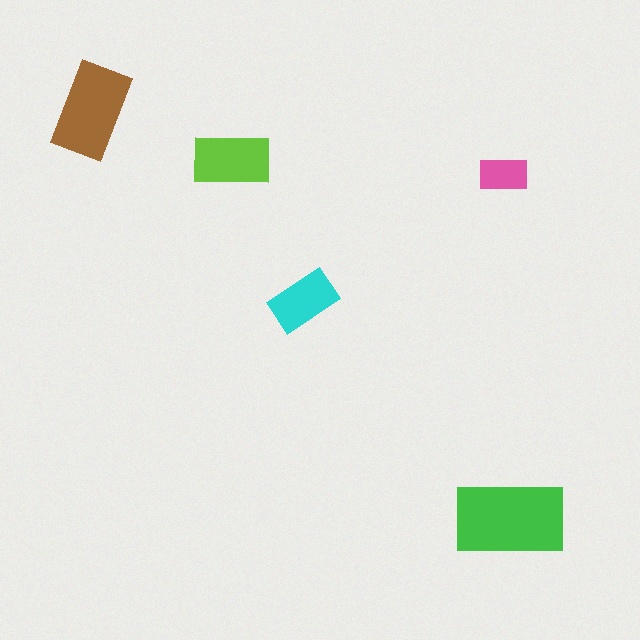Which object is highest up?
The brown rectangle is topmost.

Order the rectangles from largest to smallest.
the green one, the brown one, the lime one, the cyan one, the pink one.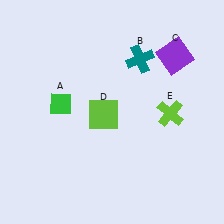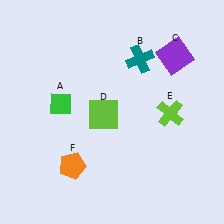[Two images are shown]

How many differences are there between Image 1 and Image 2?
There is 1 difference between the two images.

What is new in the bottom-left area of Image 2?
An orange pentagon (F) was added in the bottom-left area of Image 2.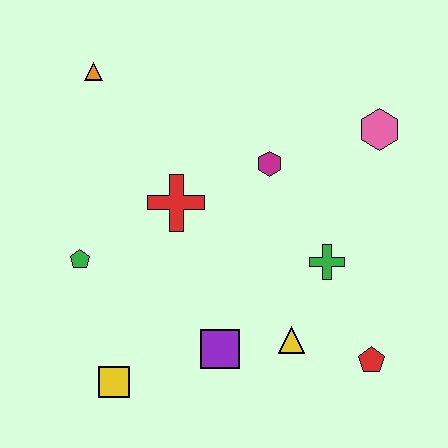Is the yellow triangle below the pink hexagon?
Yes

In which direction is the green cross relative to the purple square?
The green cross is to the right of the purple square.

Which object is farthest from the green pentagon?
The pink hexagon is farthest from the green pentagon.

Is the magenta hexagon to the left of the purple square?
No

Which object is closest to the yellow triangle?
The purple square is closest to the yellow triangle.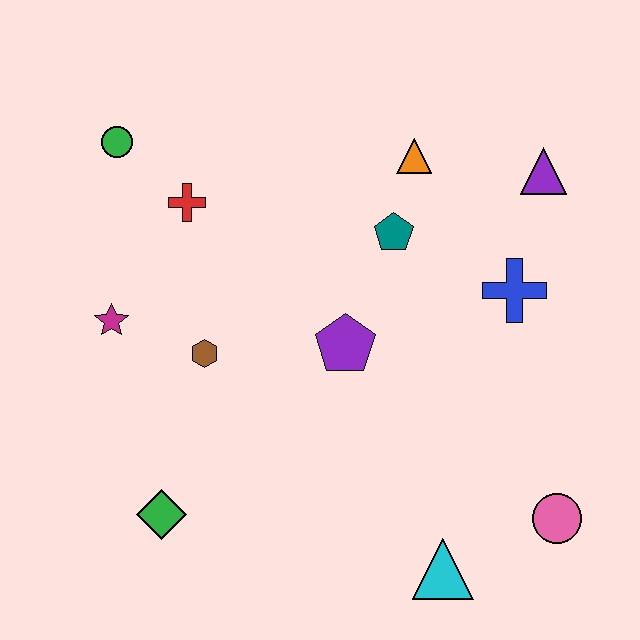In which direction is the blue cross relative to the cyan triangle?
The blue cross is above the cyan triangle.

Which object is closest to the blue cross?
The purple triangle is closest to the blue cross.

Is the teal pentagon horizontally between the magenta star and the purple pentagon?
No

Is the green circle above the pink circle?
Yes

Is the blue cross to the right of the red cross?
Yes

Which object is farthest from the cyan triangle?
The green circle is farthest from the cyan triangle.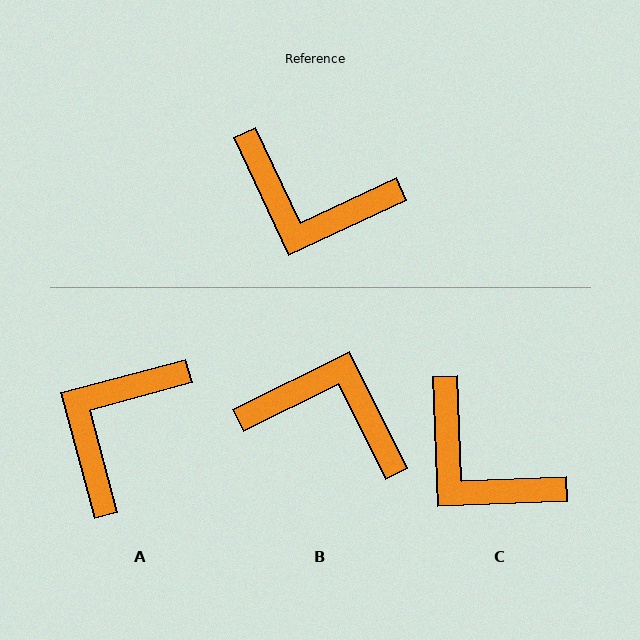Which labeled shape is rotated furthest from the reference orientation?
B, about 179 degrees away.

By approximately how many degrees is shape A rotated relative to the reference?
Approximately 100 degrees clockwise.